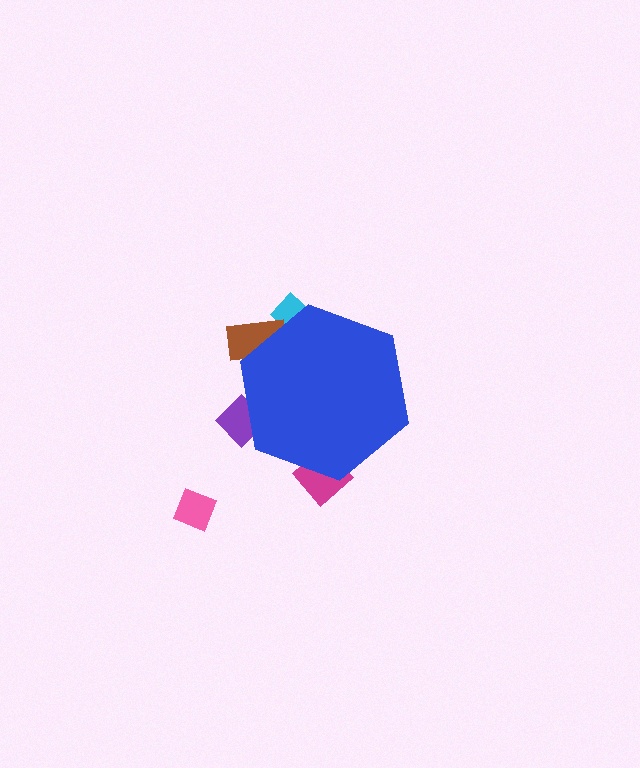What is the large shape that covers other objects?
A blue hexagon.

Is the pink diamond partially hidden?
No, the pink diamond is fully visible.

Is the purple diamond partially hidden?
Yes, the purple diamond is partially hidden behind the blue hexagon.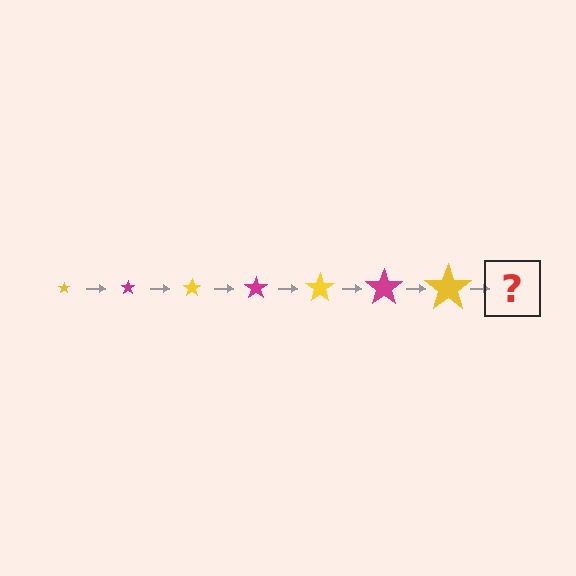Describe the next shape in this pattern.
It should be a magenta star, larger than the previous one.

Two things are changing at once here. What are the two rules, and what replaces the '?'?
The two rules are that the star grows larger each step and the color cycles through yellow and magenta. The '?' should be a magenta star, larger than the previous one.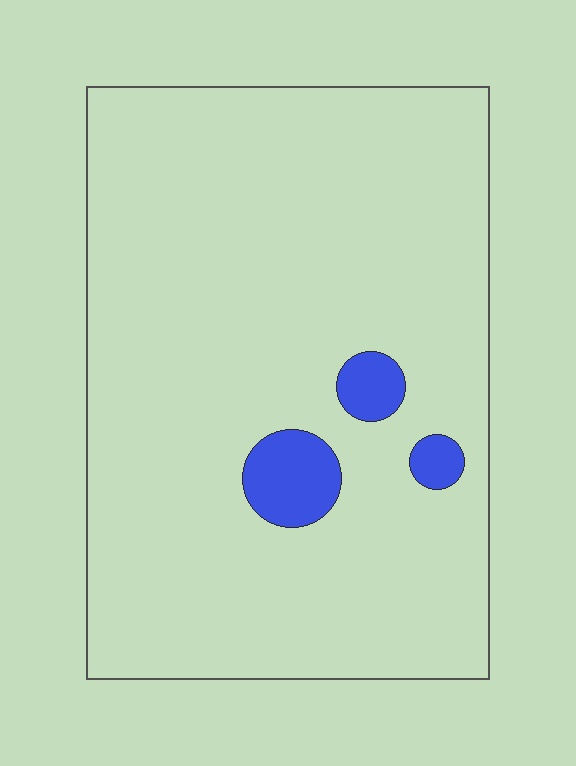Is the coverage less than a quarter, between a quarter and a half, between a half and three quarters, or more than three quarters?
Less than a quarter.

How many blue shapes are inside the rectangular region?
3.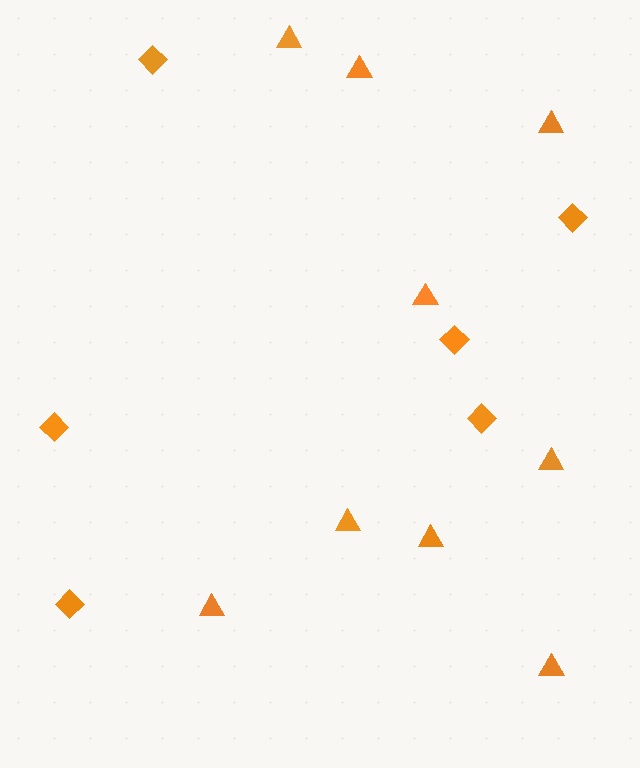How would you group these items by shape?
There are 2 groups: one group of triangles (9) and one group of diamonds (6).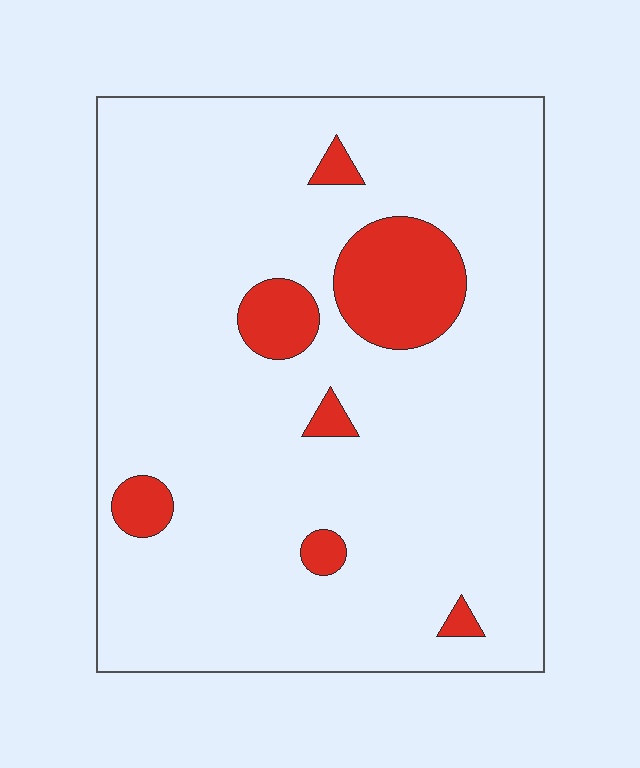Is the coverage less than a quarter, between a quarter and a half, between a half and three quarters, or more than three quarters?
Less than a quarter.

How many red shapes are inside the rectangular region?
7.